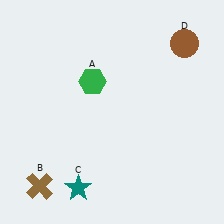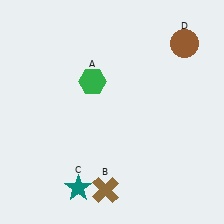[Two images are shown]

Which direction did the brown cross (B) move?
The brown cross (B) moved right.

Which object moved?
The brown cross (B) moved right.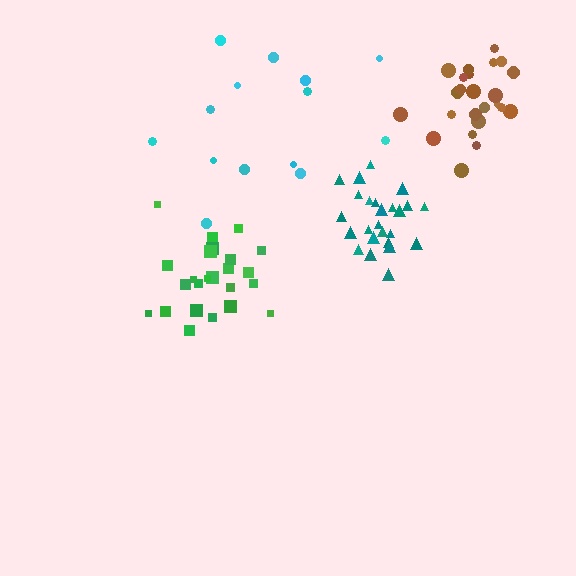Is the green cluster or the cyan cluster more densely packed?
Green.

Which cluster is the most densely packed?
Teal.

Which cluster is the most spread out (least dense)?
Cyan.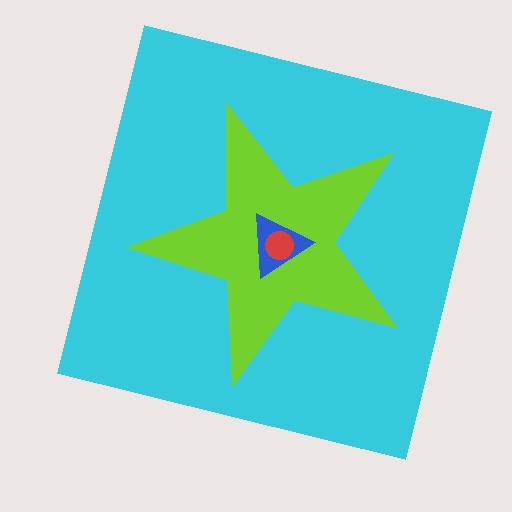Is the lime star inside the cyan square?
Yes.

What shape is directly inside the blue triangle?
The red circle.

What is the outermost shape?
The cyan square.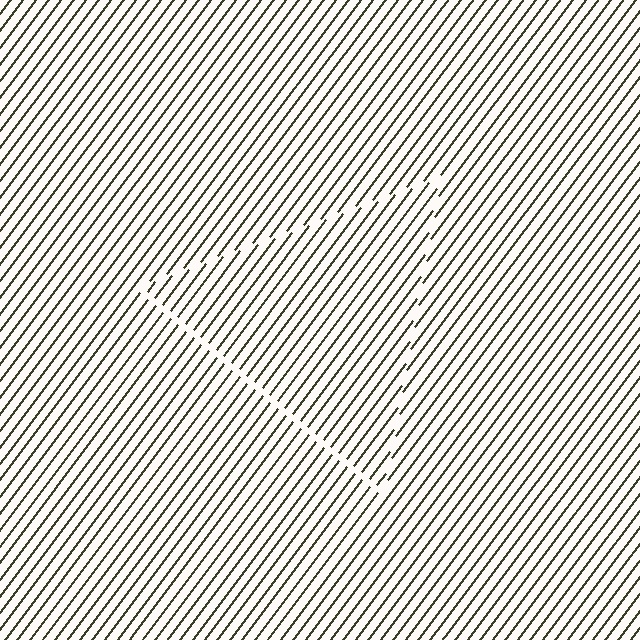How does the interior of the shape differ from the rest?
The interior of the shape contains the same grating, shifted by half a period — the contour is defined by the phase discontinuity where line-ends from the inner and outer gratings abut.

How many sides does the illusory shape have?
3 sides — the line-ends trace a triangle.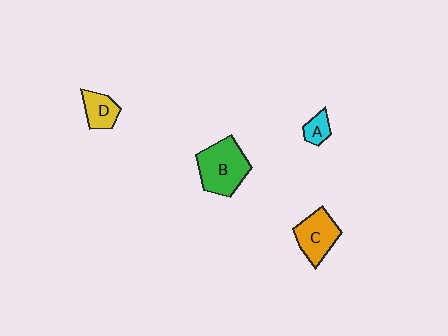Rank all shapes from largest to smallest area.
From largest to smallest: B (green), C (orange), D (yellow), A (cyan).